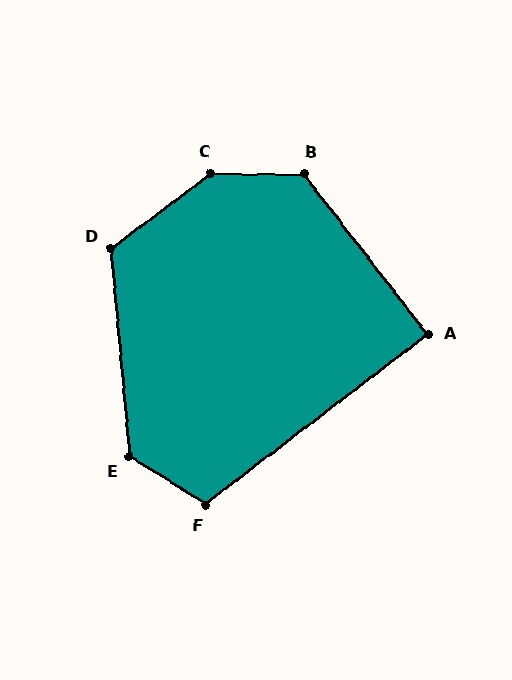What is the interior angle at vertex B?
Approximately 128 degrees (obtuse).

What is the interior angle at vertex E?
Approximately 128 degrees (obtuse).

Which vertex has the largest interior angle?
C, at approximately 143 degrees.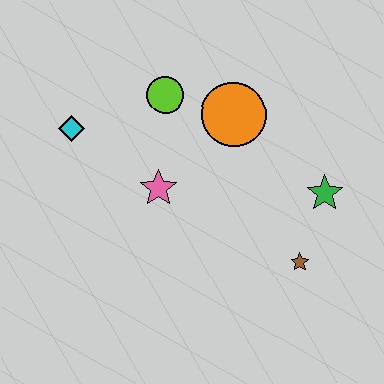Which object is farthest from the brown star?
The cyan diamond is farthest from the brown star.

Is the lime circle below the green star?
No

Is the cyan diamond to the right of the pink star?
No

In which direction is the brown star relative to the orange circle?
The brown star is below the orange circle.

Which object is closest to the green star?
The brown star is closest to the green star.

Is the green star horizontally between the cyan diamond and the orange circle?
No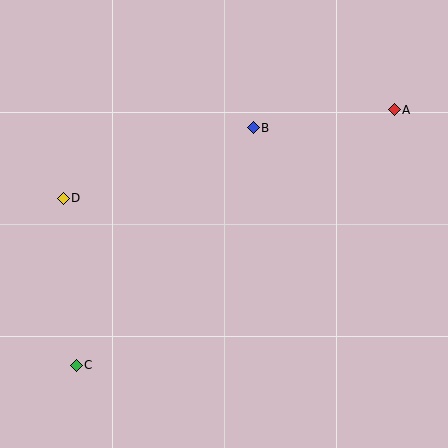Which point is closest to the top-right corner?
Point A is closest to the top-right corner.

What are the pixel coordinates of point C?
Point C is at (76, 365).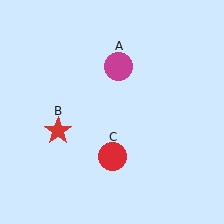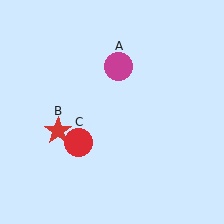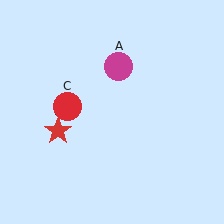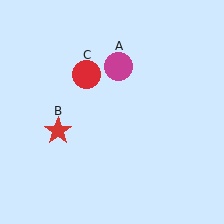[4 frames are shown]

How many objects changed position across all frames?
1 object changed position: red circle (object C).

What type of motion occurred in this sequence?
The red circle (object C) rotated clockwise around the center of the scene.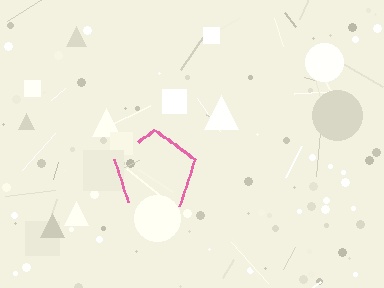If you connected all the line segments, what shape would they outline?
They would outline a pentagon.